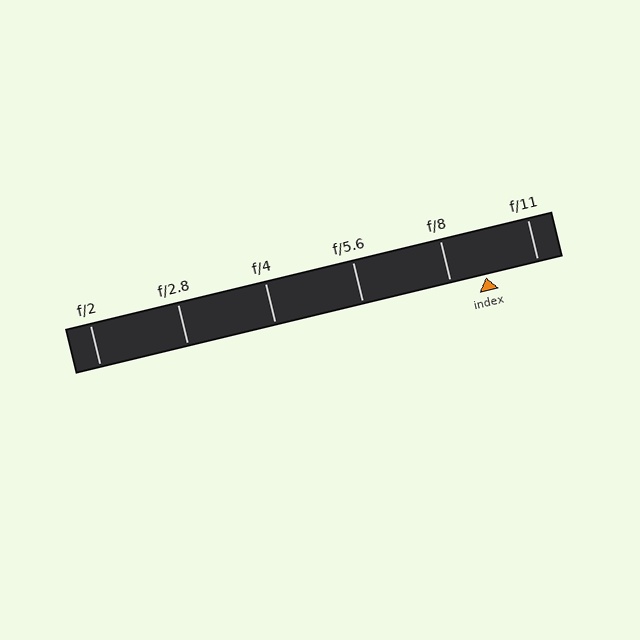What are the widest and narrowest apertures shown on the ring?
The widest aperture shown is f/2 and the narrowest is f/11.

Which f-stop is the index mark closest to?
The index mark is closest to f/8.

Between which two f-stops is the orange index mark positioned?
The index mark is between f/8 and f/11.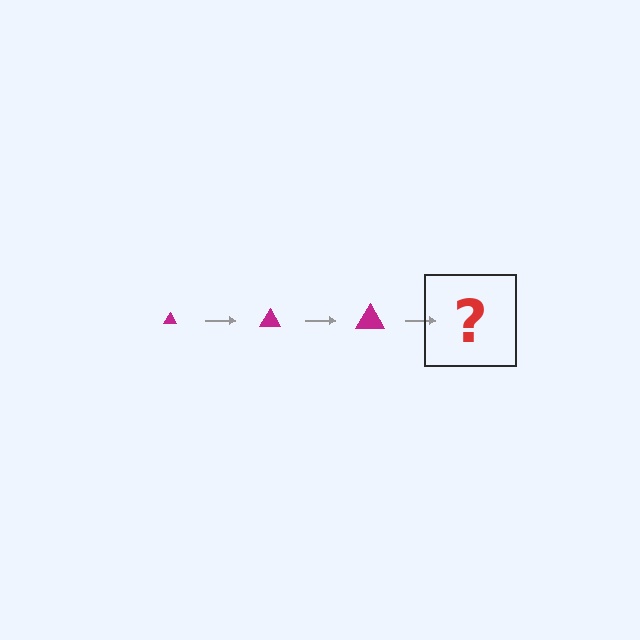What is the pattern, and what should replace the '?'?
The pattern is that the triangle gets progressively larger each step. The '?' should be a magenta triangle, larger than the previous one.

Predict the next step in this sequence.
The next step is a magenta triangle, larger than the previous one.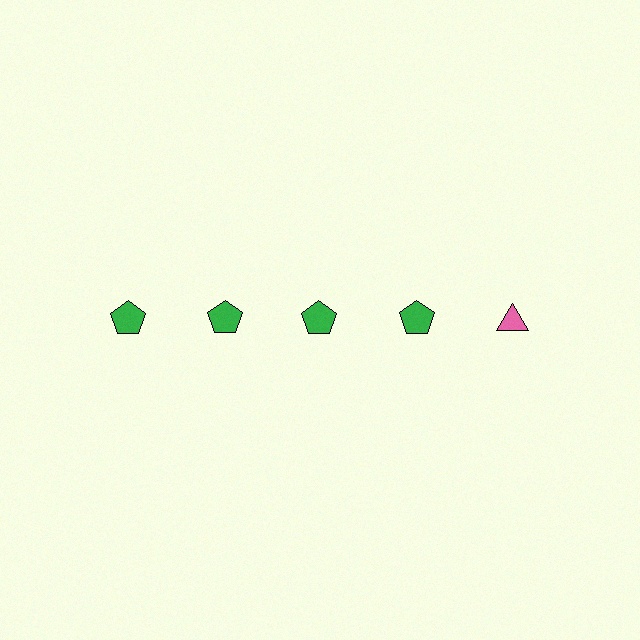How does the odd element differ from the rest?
It differs in both color (pink instead of green) and shape (triangle instead of pentagon).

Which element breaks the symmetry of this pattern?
The pink triangle in the top row, rightmost column breaks the symmetry. All other shapes are green pentagons.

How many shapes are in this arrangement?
There are 5 shapes arranged in a grid pattern.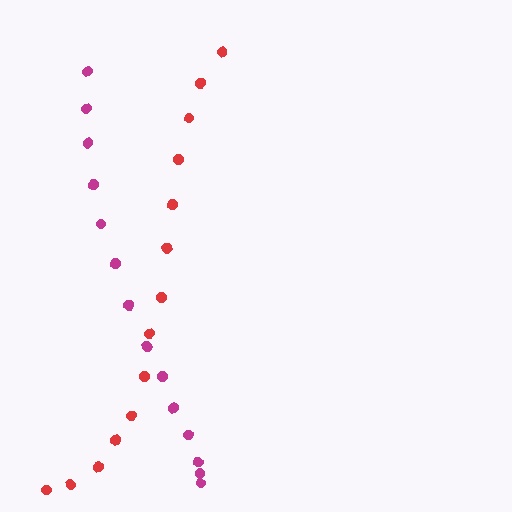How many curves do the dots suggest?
There are 2 distinct paths.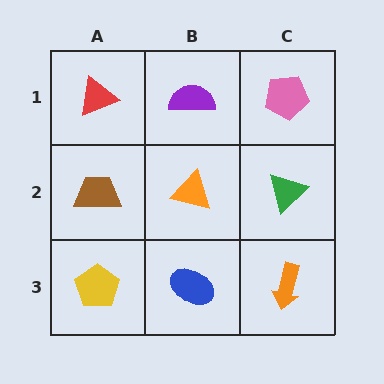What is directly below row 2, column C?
An orange arrow.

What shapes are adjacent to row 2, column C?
A pink pentagon (row 1, column C), an orange arrow (row 3, column C), an orange triangle (row 2, column B).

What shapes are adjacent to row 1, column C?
A green triangle (row 2, column C), a purple semicircle (row 1, column B).